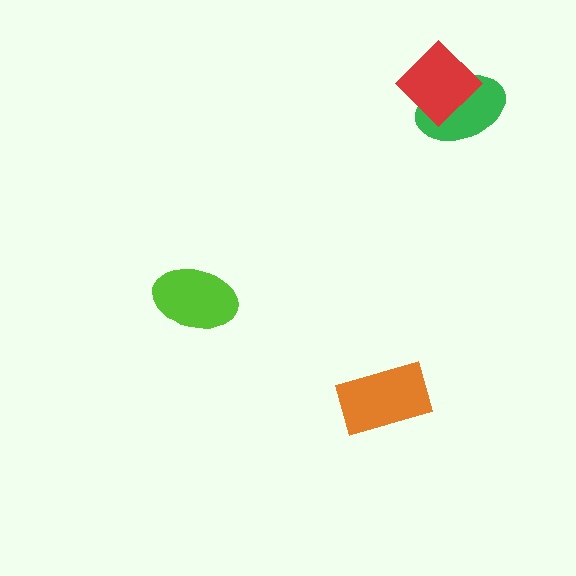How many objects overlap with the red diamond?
1 object overlaps with the red diamond.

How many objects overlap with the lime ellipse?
0 objects overlap with the lime ellipse.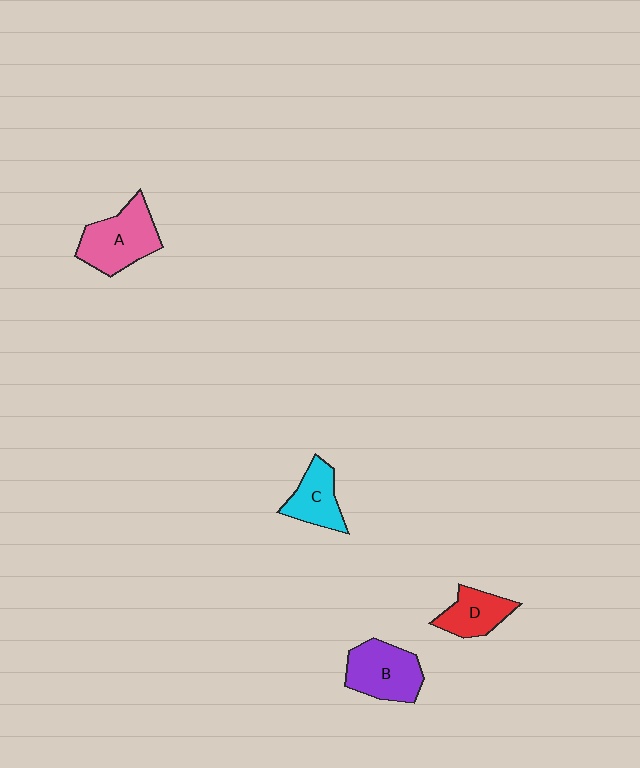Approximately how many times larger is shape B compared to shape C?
Approximately 1.4 times.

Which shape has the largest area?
Shape A (pink).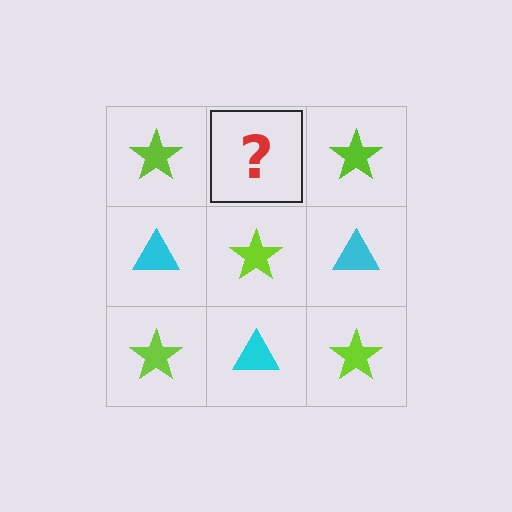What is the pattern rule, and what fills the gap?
The rule is that it alternates lime star and cyan triangle in a checkerboard pattern. The gap should be filled with a cyan triangle.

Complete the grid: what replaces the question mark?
The question mark should be replaced with a cyan triangle.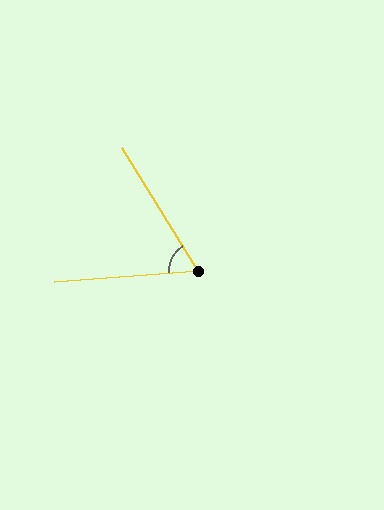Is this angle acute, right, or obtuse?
It is acute.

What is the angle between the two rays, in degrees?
Approximately 63 degrees.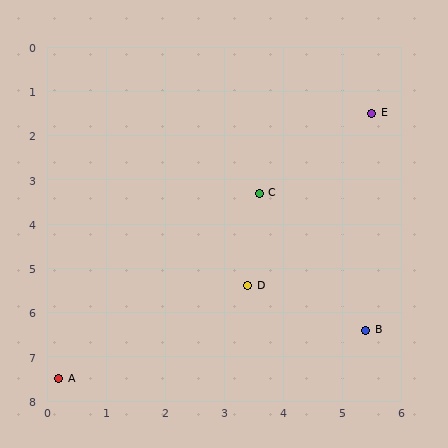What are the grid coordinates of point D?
Point D is at approximately (3.4, 5.4).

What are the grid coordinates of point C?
Point C is at approximately (3.6, 3.3).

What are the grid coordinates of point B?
Point B is at approximately (5.4, 6.4).